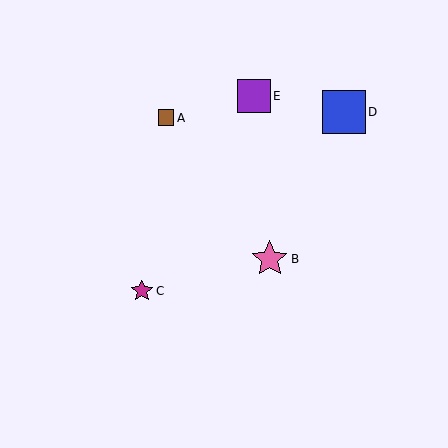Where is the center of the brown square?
The center of the brown square is at (166, 118).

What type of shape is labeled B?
Shape B is a pink star.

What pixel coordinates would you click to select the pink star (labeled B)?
Click at (270, 259) to select the pink star B.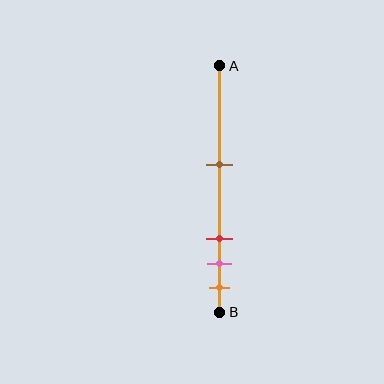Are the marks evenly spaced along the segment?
No, the marks are not evenly spaced.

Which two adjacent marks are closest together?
The pink and orange marks are the closest adjacent pair.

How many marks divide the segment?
There are 4 marks dividing the segment.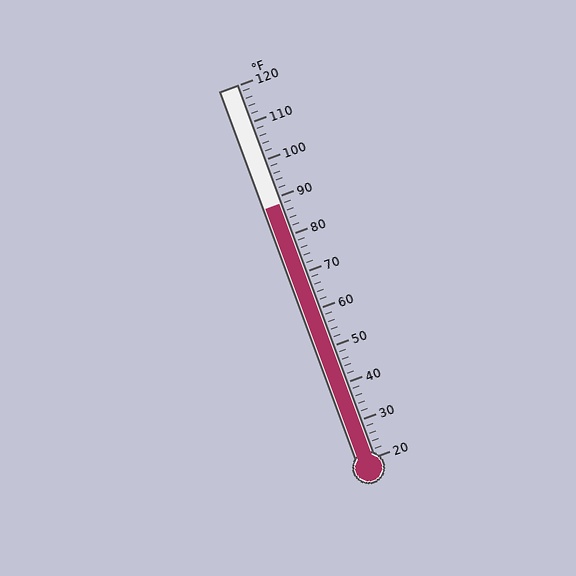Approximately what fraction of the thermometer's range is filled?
The thermometer is filled to approximately 70% of its range.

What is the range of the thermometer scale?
The thermometer scale ranges from 20°F to 120°F.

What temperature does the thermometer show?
The thermometer shows approximately 88°F.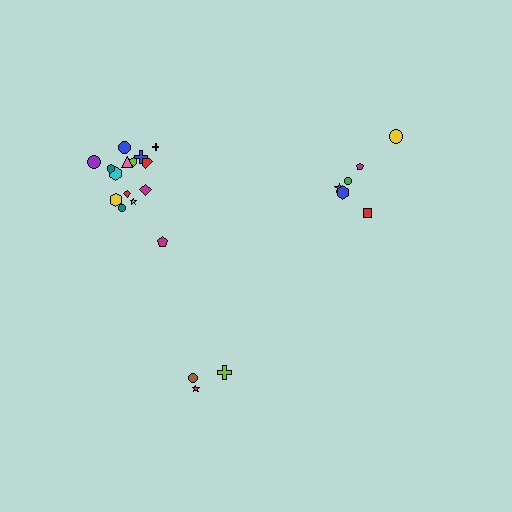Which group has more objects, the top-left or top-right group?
The top-left group.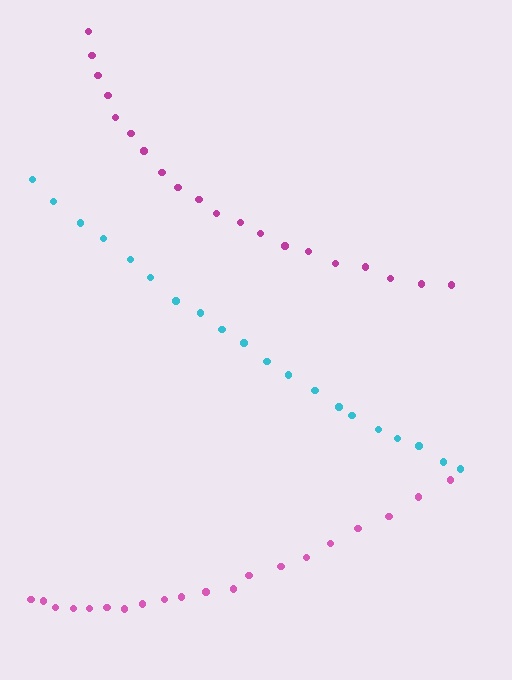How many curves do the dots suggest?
There are 3 distinct paths.